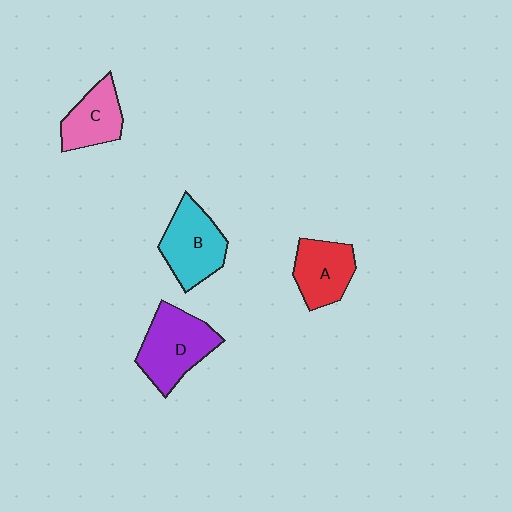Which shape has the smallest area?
Shape C (pink).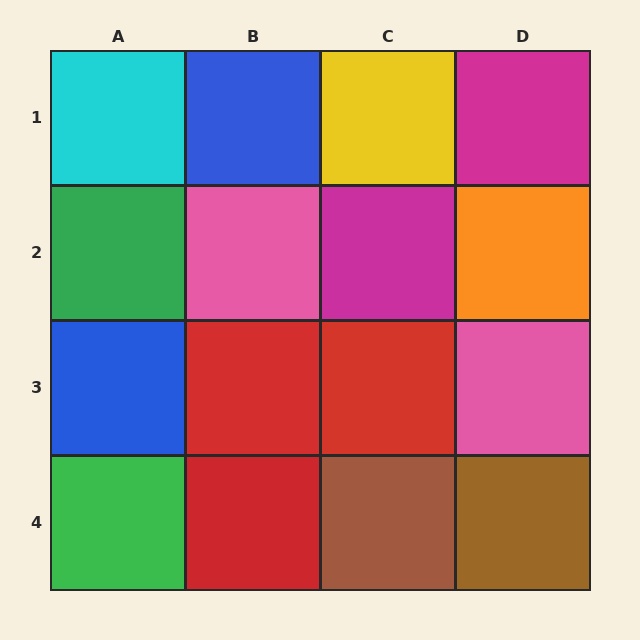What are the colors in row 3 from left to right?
Blue, red, red, pink.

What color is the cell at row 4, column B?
Red.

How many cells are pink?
2 cells are pink.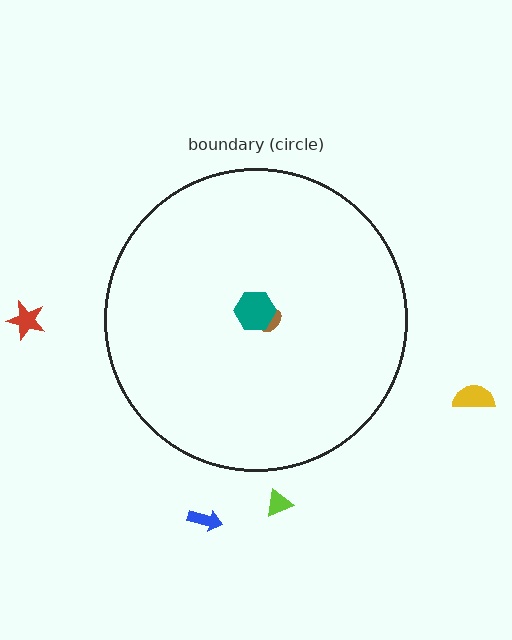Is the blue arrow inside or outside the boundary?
Outside.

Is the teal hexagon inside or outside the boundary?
Inside.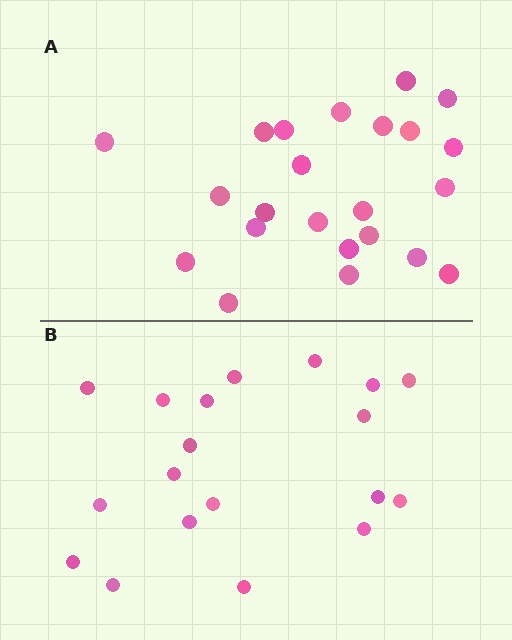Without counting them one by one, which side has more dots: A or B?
Region A (the top region) has more dots.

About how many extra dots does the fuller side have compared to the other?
Region A has about 4 more dots than region B.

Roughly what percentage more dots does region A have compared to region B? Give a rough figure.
About 20% more.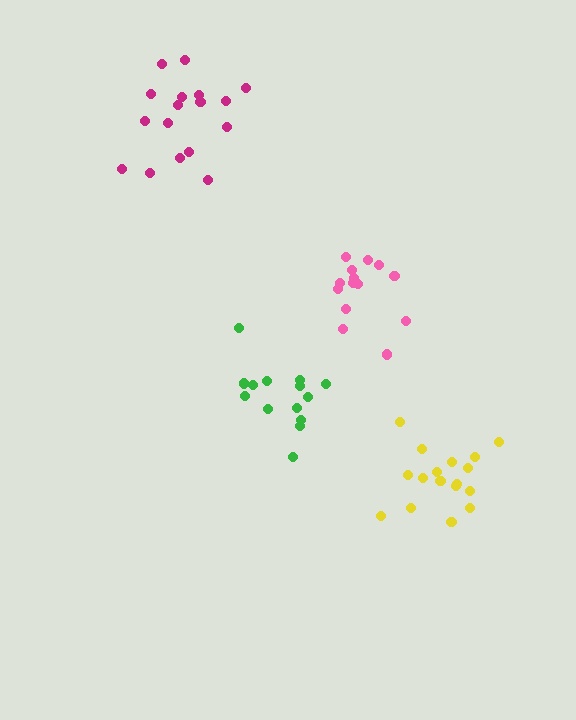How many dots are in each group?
Group 1: 17 dots, Group 2: 14 dots, Group 3: 14 dots, Group 4: 17 dots (62 total).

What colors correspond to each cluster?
The clusters are colored: magenta, green, pink, yellow.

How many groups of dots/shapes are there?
There are 4 groups.